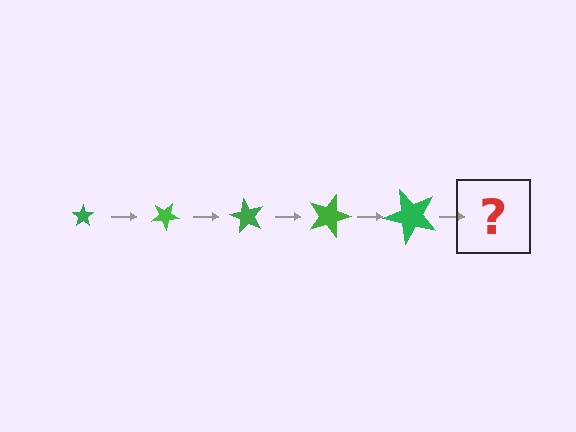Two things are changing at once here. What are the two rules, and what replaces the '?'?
The two rules are that the star grows larger each step and it rotates 30 degrees each step. The '?' should be a star, larger than the previous one and rotated 150 degrees from the start.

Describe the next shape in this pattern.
It should be a star, larger than the previous one and rotated 150 degrees from the start.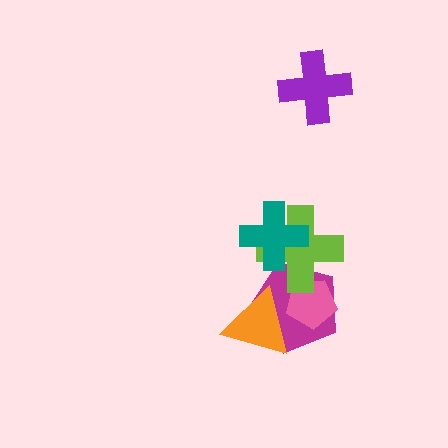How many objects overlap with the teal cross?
1 object overlaps with the teal cross.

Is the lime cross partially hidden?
Yes, it is partially covered by another shape.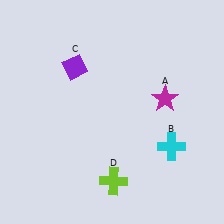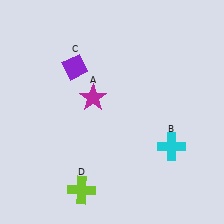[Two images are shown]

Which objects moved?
The objects that moved are: the magenta star (A), the lime cross (D).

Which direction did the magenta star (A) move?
The magenta star (A) moved left.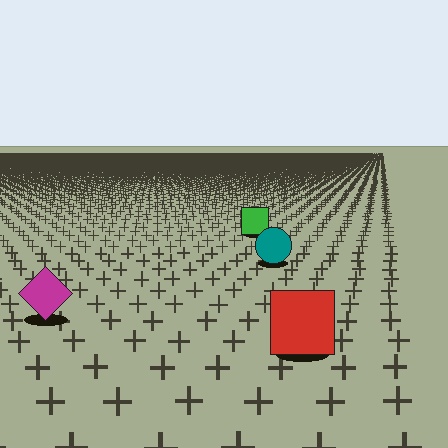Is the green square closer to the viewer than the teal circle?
No. The teal circle is closer — you can tell from the texture gradient: the ground texture is coarser near it.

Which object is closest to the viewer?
The red square is closest. The texture marks near it are larger and more spread out.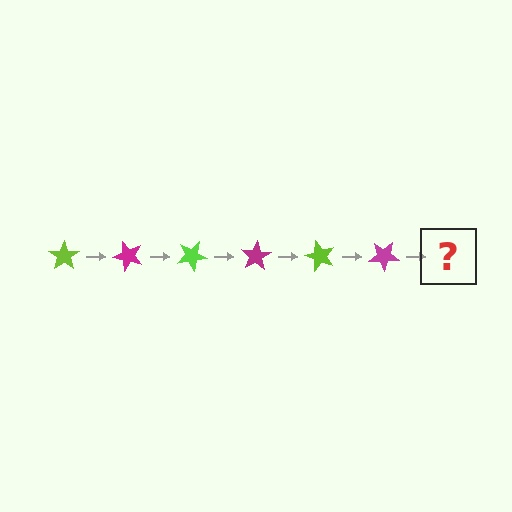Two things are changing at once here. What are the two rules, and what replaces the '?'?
The two rules are that it rotates 50 degrees each step and the color cycles through lime and magenta. The '?' should be a lime star, rotated 300 degrees from the start.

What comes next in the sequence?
The next element should be a lime star, rotated 300 degrees from the start.